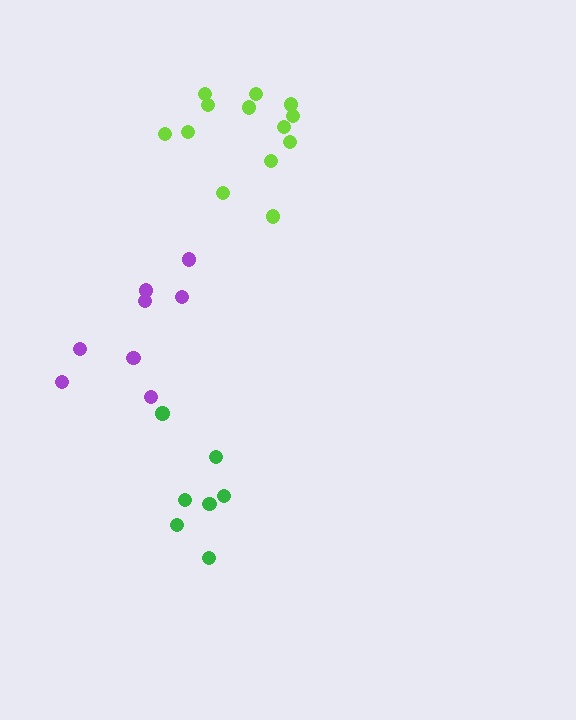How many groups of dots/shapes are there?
There are 3 groups.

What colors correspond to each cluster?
The clusters are colored: purple, green, lime.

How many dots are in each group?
Group 1: 8 dots, Group 2: 7 dots, Group 3: 13 dots (28 total).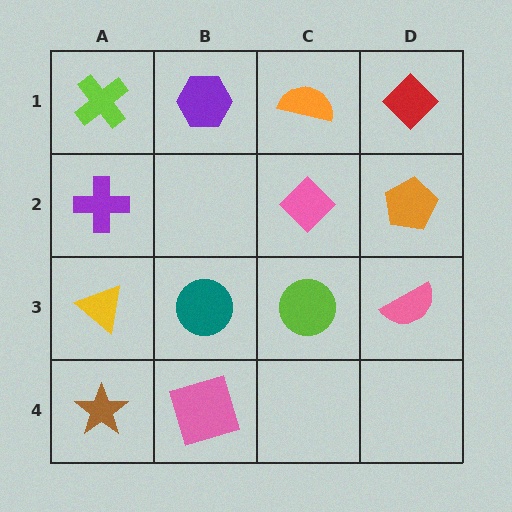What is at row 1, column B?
A purple hexagon.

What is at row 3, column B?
A teal circle.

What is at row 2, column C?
A pink diamond.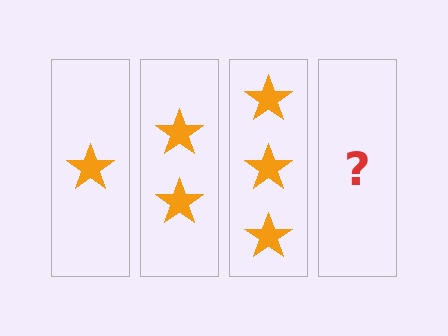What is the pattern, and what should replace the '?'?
The pattern is that each step adds one more star. The '?' should be 4 stars.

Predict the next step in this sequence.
The next step is 4 stars.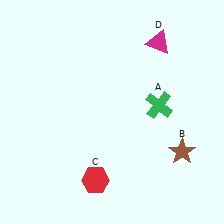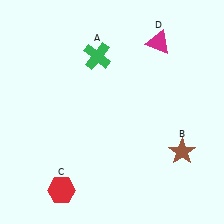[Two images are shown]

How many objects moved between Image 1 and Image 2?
2 objects moved between the two images.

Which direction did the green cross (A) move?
The green cross (A) moved left.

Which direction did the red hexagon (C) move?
The red hexagon (C) moved left.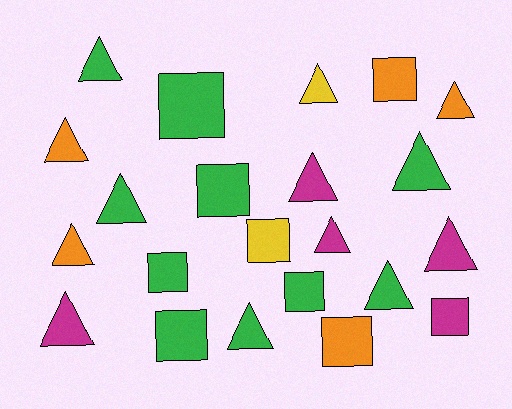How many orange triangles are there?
There are 3 orange triangles.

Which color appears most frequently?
Green, with 10 objects.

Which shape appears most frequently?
Triangle, with 13 objects.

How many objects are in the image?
There are 22 objects.